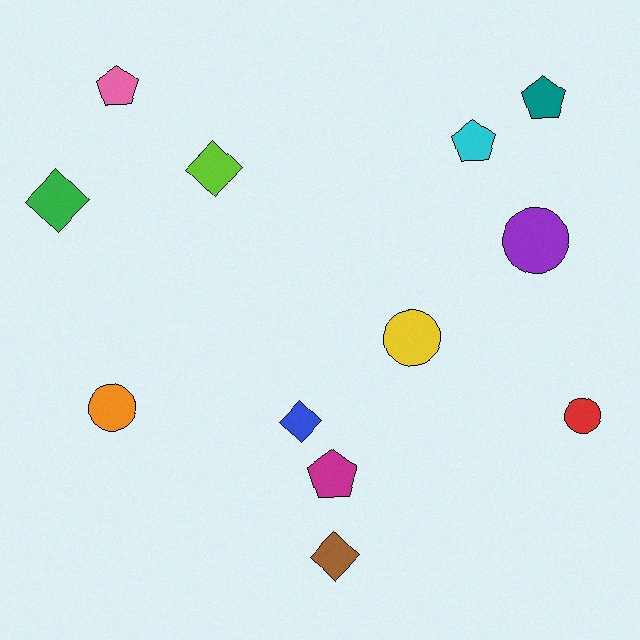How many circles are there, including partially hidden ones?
There are 4 circles.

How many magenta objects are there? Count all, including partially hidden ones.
There is 1 magenta object.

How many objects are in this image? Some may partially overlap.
There are 12 objects.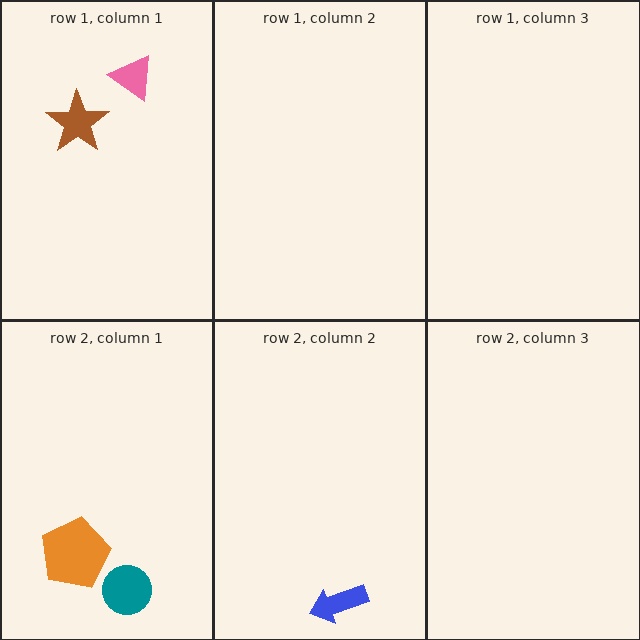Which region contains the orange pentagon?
The row 2, column 1 region.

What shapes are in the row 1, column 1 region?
The brown star, the pink triangle.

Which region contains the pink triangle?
The row 1, column 1 region.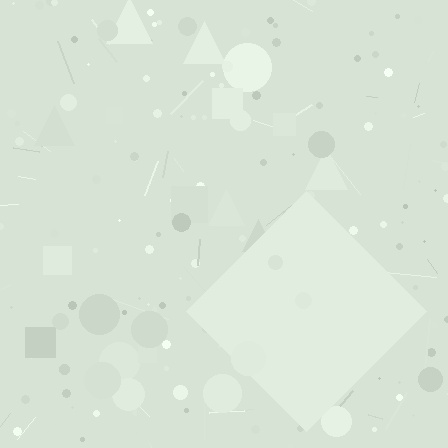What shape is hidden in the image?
A diamond is hidden in the image.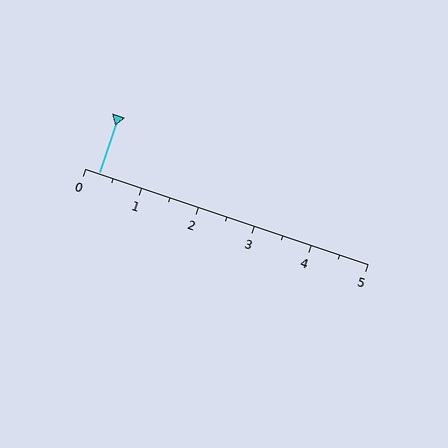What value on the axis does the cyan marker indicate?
The marker indicates approximately 0.2.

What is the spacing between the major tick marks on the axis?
The major ticks are spaced 1 apart.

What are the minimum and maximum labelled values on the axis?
The axis runs from 0 to 5.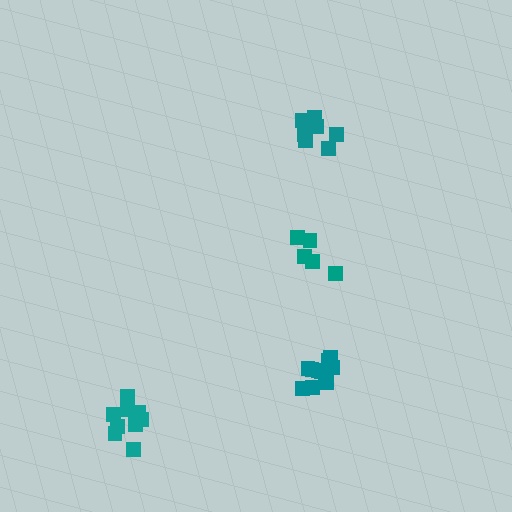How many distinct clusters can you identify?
There are 4 distinct clusters.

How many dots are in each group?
Group 1: 9 dots, Group 2: 9 dots, Group 3: 5 dots, Group 4: 11 dots (34 total).